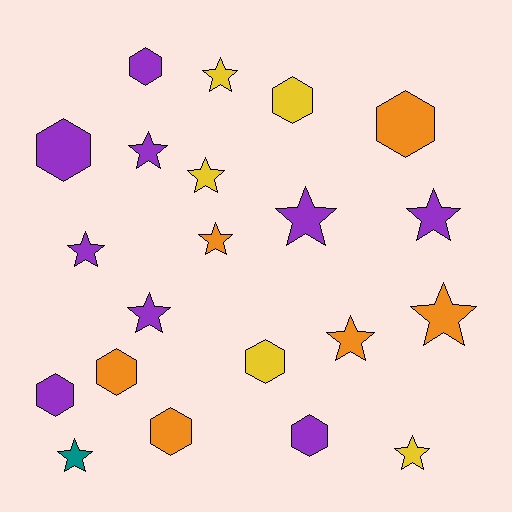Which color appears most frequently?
Purple, with 9 objects.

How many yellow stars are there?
There are 3 yellow stars.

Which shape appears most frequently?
Star, with 12 objects.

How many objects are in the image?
There are 21 objects.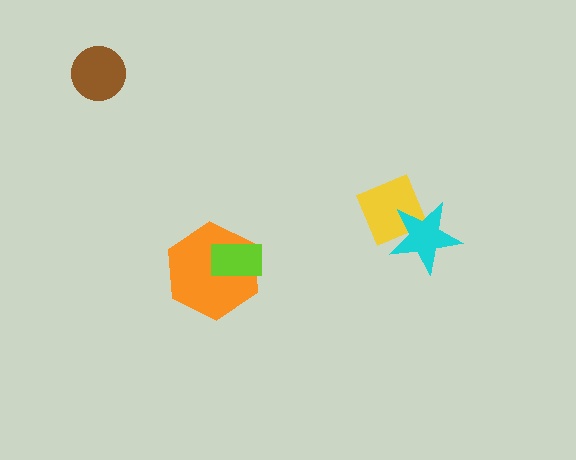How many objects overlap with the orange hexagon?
1 object overlaps with the orange hexagon.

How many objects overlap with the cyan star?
1 object overlaps with the cyan star.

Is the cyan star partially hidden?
No, no other shape covers it.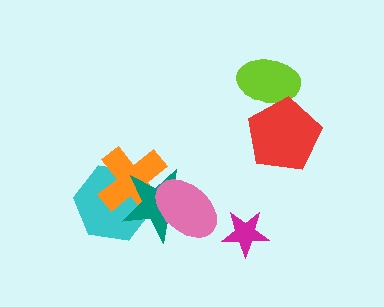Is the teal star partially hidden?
Yes, it is partially covered by another shape.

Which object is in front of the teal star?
The pink ellipse is in front of the teal star.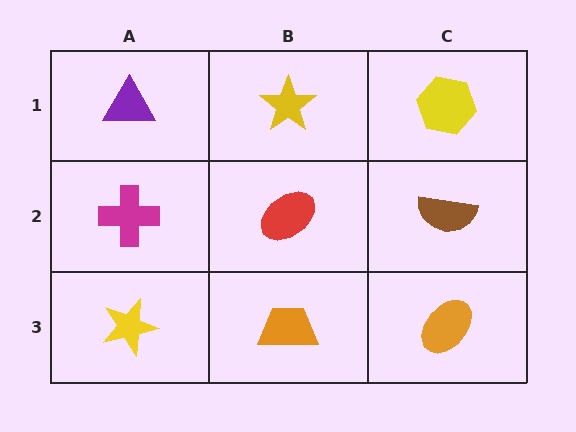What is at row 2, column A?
A magenta cross.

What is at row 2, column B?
A red ellipse.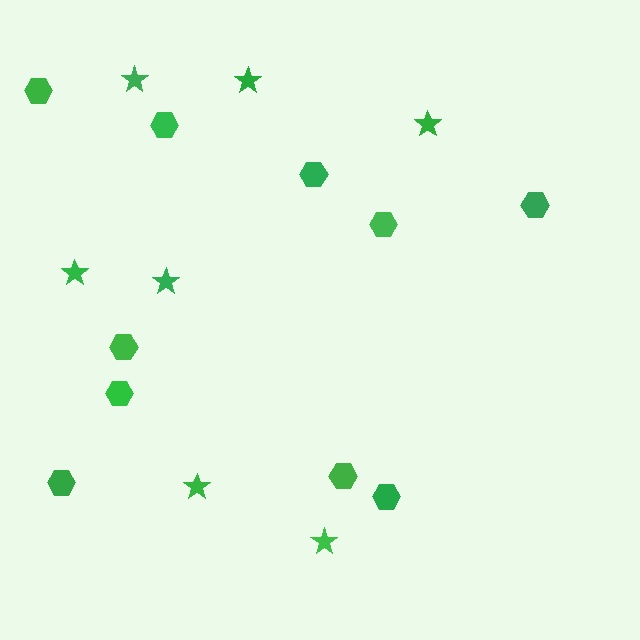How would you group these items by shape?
There are 2 groups: one group of stars (7) and one group of hexagons (10).